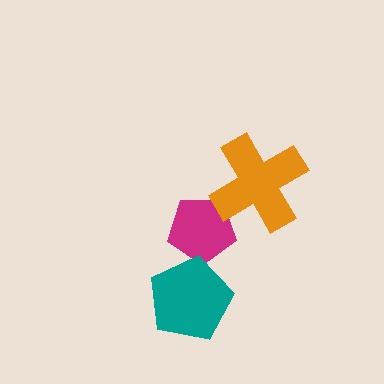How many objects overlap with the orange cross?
1 object overlaps with the orange cross.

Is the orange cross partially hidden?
No, no other shape covers it.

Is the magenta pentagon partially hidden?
Yes, it is partially covered by another shape.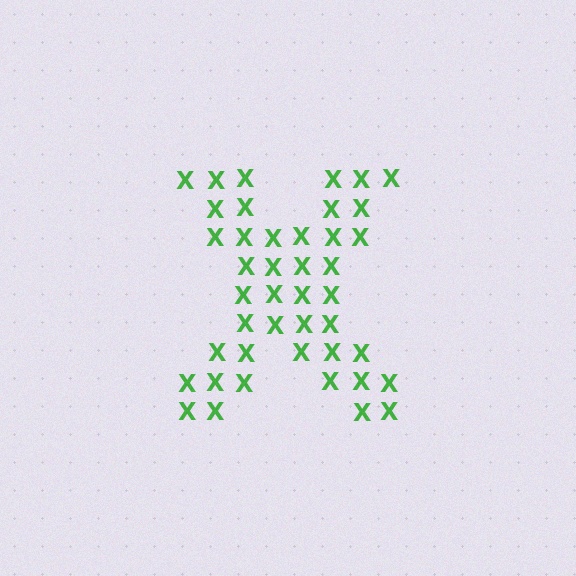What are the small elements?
The small elements are letter X's.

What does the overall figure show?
The overall figure shows the letter X.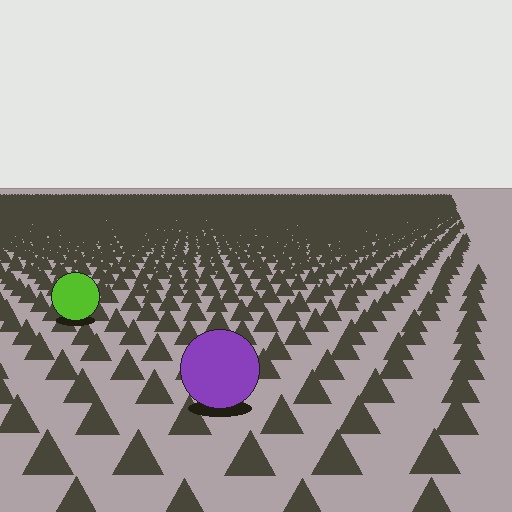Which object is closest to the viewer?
The purple circle is closest. The texture marks near it are larger and more spread out.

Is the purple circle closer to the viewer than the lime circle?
Yes. The purple circle is closer — you can tell from the texture gradient: the ground texture is coarser near it.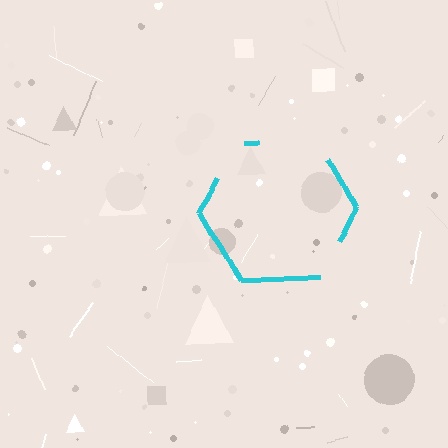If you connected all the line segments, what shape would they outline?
They would outline a hexagon.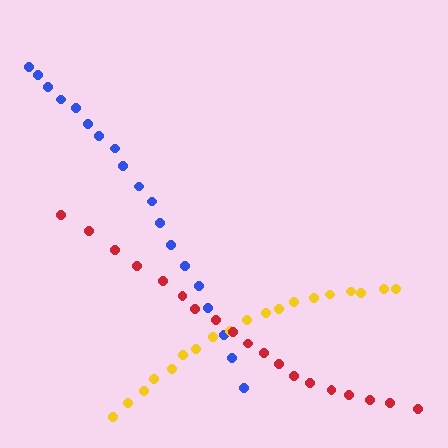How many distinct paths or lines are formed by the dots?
There are 3 distinct paths.